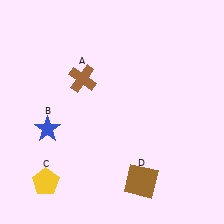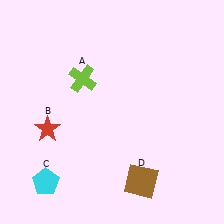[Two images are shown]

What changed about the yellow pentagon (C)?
In Image 1, C is yellow. In Image 2, it changed to cyan.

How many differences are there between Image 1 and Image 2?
There are 3 differences between the two images.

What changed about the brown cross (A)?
In Image 1, A is brown. In Image 2, it changed to lime.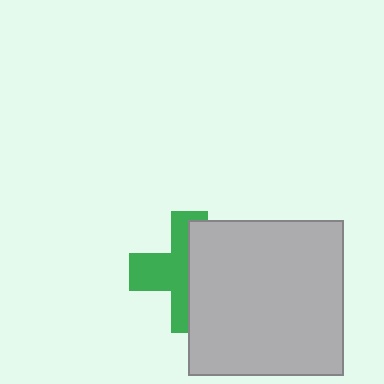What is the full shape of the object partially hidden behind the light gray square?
The partially hidden object is a green cross.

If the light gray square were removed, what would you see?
You would see the complete green cross.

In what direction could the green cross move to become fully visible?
The green cross could move left. That would shift it out from behind the light gray square entirely.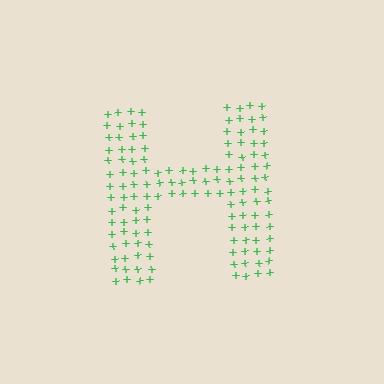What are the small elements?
The small elements are plus signs.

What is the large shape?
The large shape is the letter H.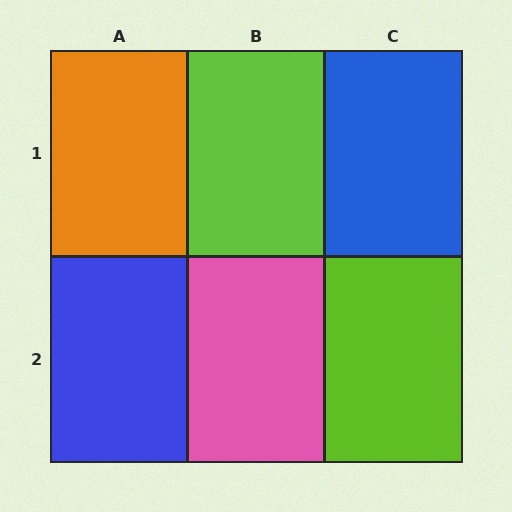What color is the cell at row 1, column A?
Orange.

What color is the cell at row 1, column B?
Lime.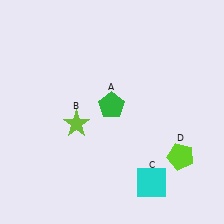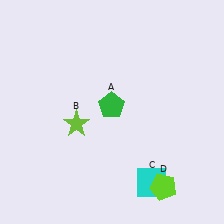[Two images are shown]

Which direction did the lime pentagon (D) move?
The lime pentagon (D) moved down.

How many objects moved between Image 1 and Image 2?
1 object moved between the two images.